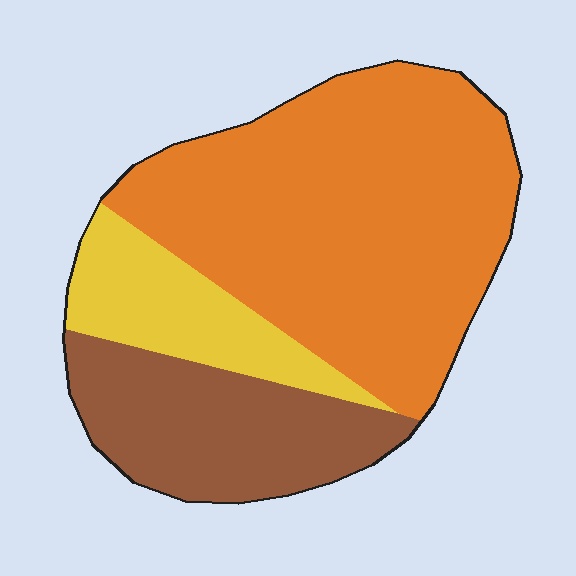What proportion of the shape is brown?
Brown covers roughly 25% of the shape.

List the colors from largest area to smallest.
From largest to smallest: orange, brown, yellow.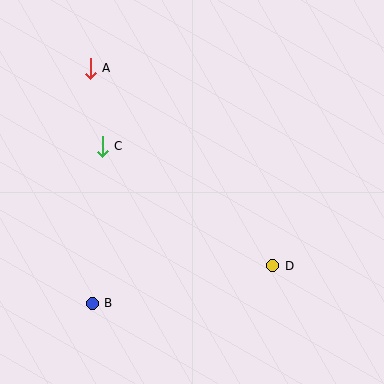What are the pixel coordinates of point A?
Point A is at (90, 68).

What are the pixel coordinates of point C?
Point C is at (102, 146).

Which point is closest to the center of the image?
Point C at (102, 146) is closest to the center.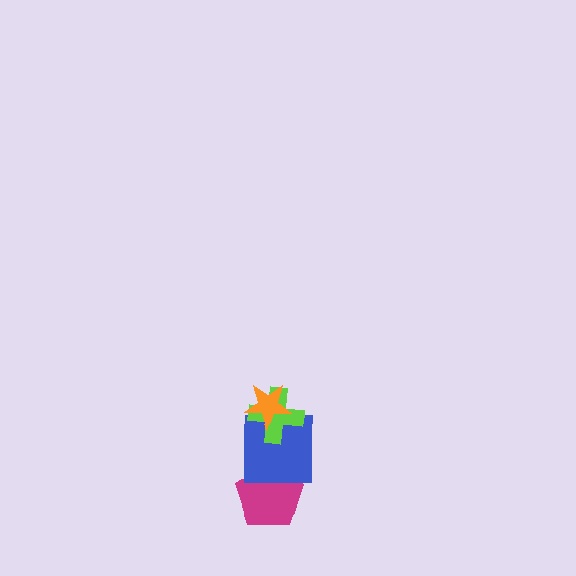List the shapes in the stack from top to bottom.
From top to bottom: the orange star, the lime cross, the blue square, the magenta pentagon.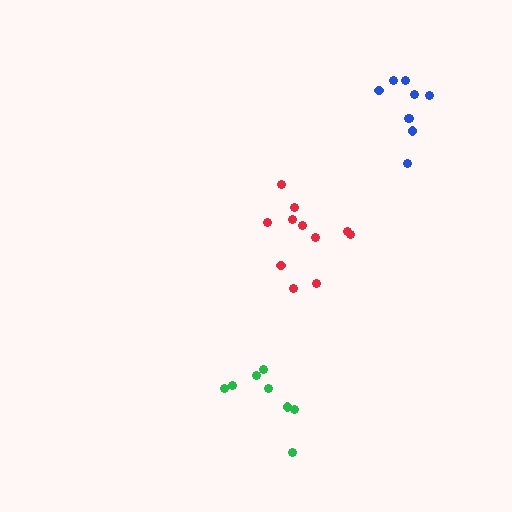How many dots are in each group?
Group 1: 11 dots, Group 2: 8 dots, Group 3: 9 dots (28 total).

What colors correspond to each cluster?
The clusters are colored: red, green, blue.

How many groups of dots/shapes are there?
There are 3 groups.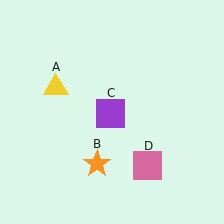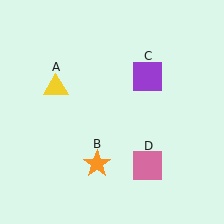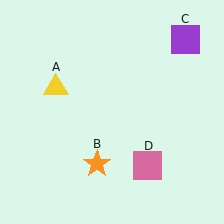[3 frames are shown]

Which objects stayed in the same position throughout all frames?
Yellow triangle (object A) and orange star (object B) and pink square (object D) remained stationary.